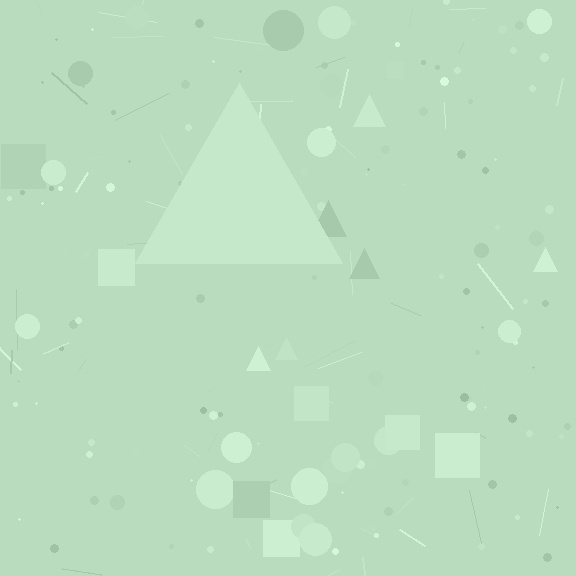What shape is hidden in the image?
A triangle is hidden in the image.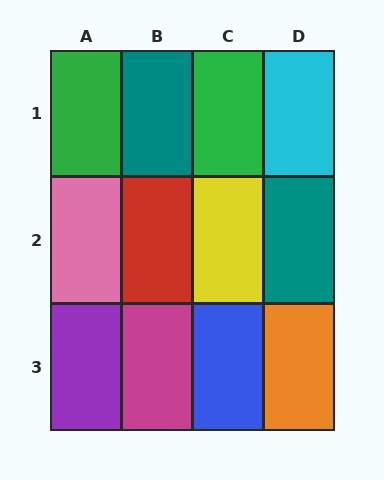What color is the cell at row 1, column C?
Green.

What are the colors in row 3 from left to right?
Purple, magenta, blue, orange.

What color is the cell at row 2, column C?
Yellow.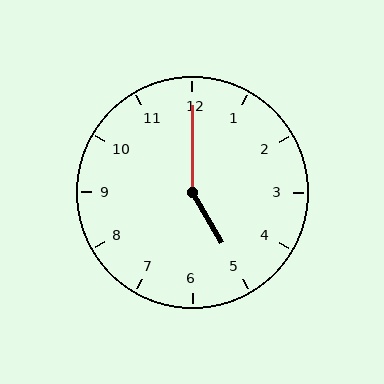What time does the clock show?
5:00.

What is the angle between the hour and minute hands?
Approximately 150 degrees.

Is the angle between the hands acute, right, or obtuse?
It is obtuse.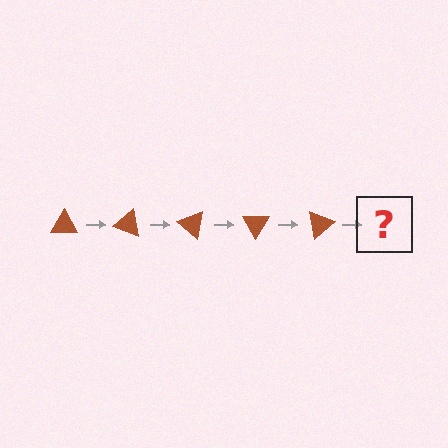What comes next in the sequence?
The next element should be a brown triangle rotated 100 degrees.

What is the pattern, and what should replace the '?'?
The pattern is that the triangle rotates 20 degrees each step. The '?' should be a brown triangle rotated 100 degrees.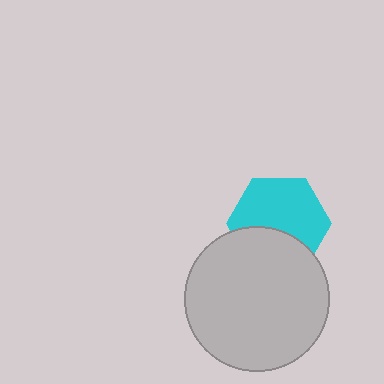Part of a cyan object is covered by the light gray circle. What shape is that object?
It is a hexagon.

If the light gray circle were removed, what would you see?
You would see the complete cyan hexagon.